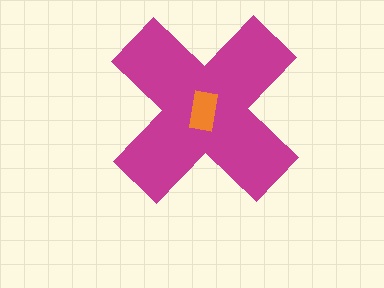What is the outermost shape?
The magenta cross.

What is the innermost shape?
The orange rectangle.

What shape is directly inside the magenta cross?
The orange rectangle.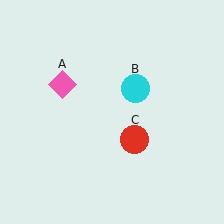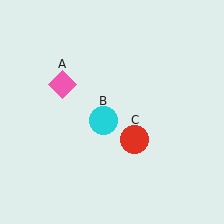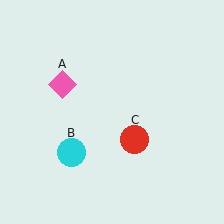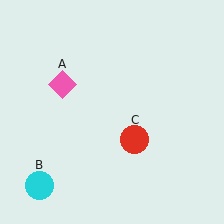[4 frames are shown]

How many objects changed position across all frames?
1 object changed position: cyan circle (object B).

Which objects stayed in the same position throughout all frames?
Pink diamond (object A) and red circle (object C) remained stationary.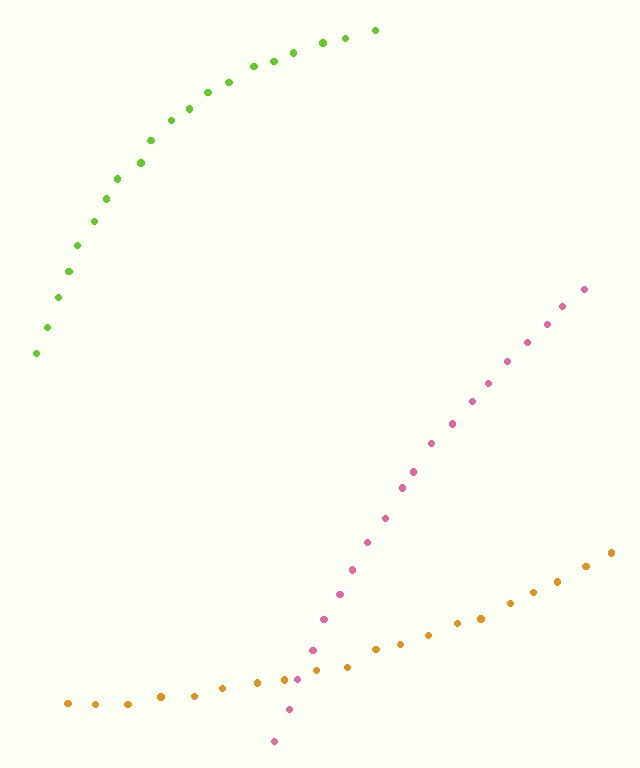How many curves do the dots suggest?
There are 3 distinct paths.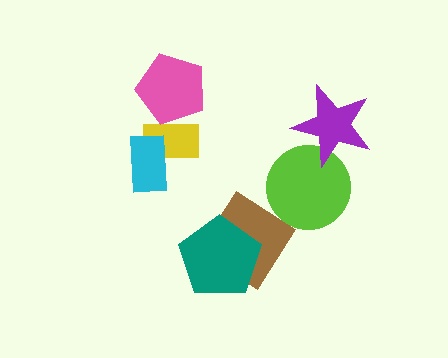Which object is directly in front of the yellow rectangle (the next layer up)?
The pink pentagon is directly in front of the yellow rectangle.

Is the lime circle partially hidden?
Yes, it is partially covered by another shape.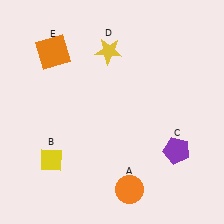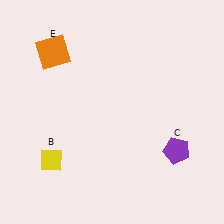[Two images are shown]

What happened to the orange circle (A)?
The orange circle (A) was removed in Image 2. It was in the bottom-right area of Image 1.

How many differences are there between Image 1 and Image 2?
There are 2 differences between the two images.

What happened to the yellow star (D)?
The yellow star (D) was removed in Image 2. It was in the top-left area of Image 1.